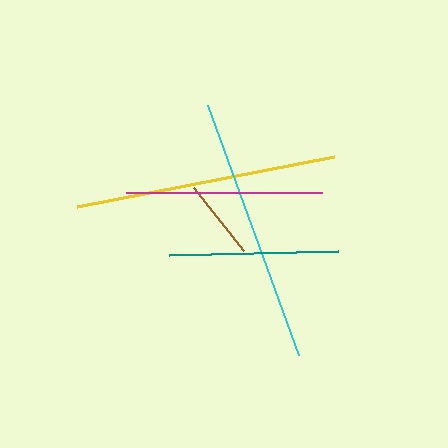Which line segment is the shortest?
The brown line is the shortest at approximately 80 pixels.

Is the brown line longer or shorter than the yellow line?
The yellow line is longer than the brown line.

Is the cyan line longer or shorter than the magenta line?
The cyan line is longer than the magenta line.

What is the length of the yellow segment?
The yellow segment is approximately 262 pixels long.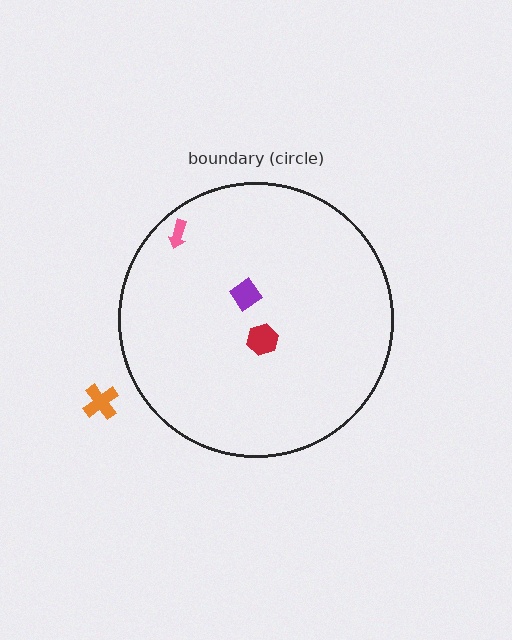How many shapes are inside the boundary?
3 inside, 1 outside.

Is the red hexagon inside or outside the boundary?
Inside.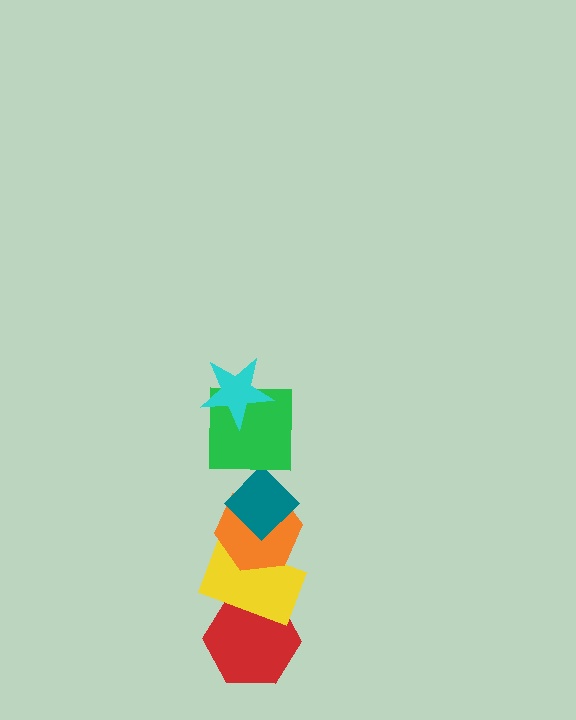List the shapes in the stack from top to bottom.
From top to bottom: the cyan star, the green square, the teal diamond, the orange hexagon, the yellow rectangle, the red hexagon.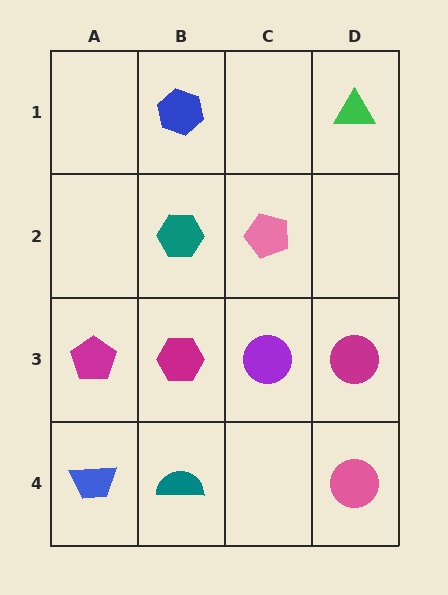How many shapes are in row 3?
4 shapes.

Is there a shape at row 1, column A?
No, that cell is empty.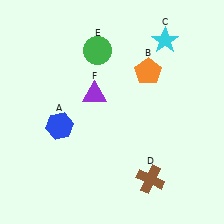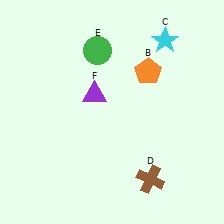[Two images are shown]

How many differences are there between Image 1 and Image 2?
There is 1 difference between the two images.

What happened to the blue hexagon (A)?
The blue hexagon (A) was removed in Image 2. It was in the bottom-left area of Image 1.